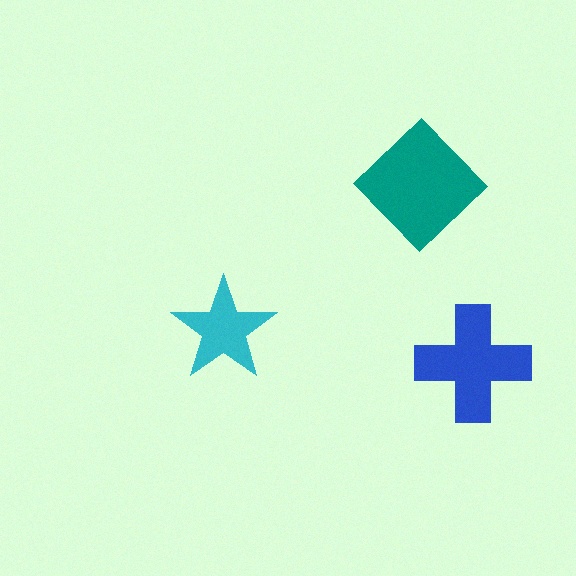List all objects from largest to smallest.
The teal diamond, the blue cross, the cyan star.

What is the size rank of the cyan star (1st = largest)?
3rd.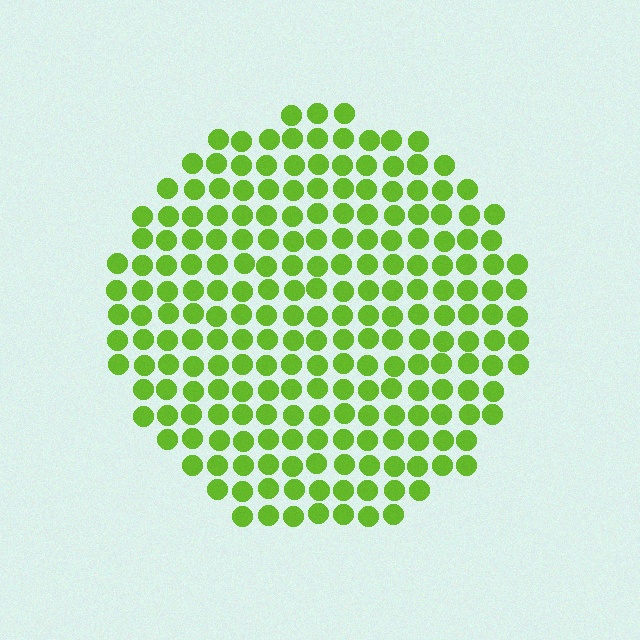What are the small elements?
The small elements are circles.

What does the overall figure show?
The overall figure shows a circle.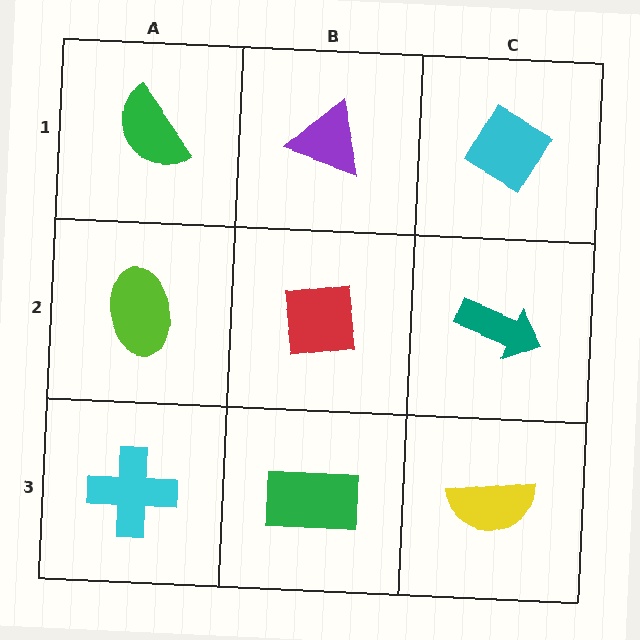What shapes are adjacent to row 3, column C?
A teal arrow (row 2, column C), a green rectangle (row 3, column B).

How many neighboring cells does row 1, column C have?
2.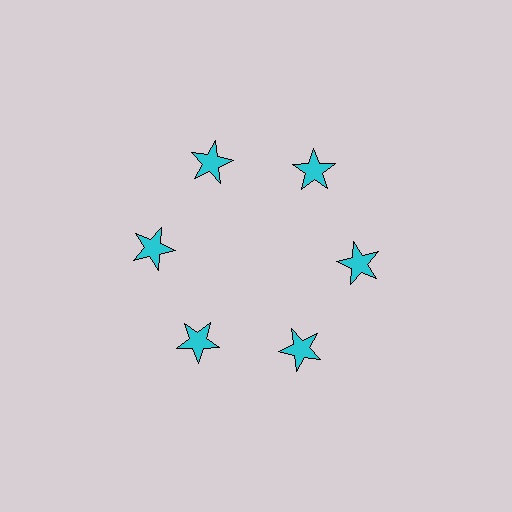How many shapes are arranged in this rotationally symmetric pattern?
There are 6 shapes, arranged in 6 groups of 1.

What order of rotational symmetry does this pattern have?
This pattern has 6-fold rotational symmetry.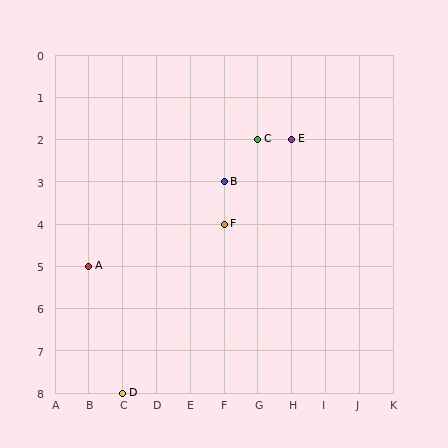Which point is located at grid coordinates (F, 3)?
Point B is at (F, 3).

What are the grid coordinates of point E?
Point E is at grid coordinates (H, 2).